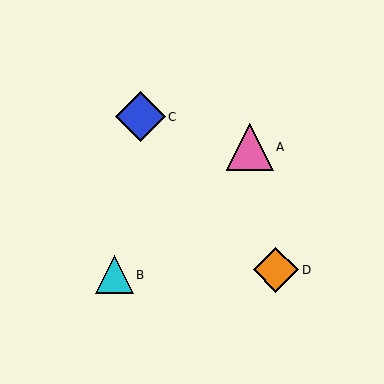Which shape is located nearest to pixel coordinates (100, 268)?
The cyan triangle (labeled B) at (114, 275) is nearest to that location.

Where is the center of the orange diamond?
The center of the orange diamond is at (276, 270).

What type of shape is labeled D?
Shape D is an orange diamond.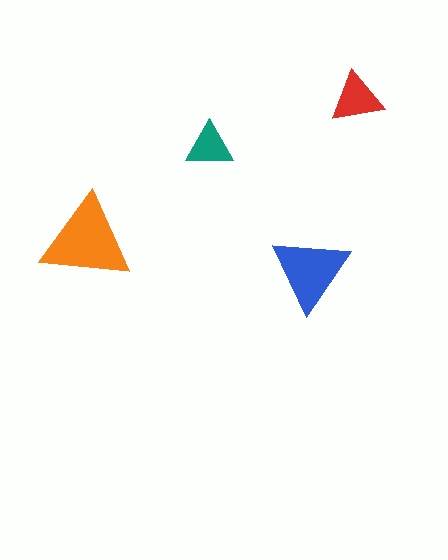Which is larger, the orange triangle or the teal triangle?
The orange one.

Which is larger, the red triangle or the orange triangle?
The orange one.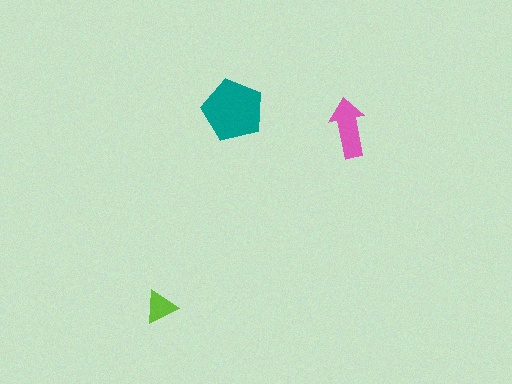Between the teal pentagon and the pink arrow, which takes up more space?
The teal pentagon.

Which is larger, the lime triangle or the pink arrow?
The pink arrow.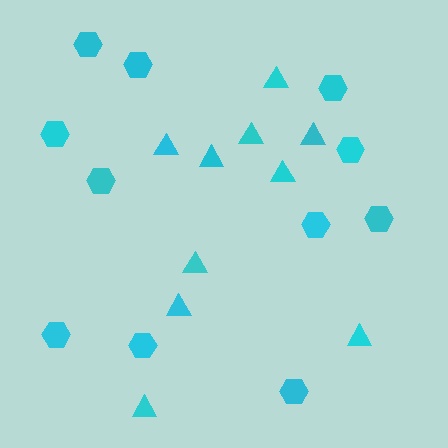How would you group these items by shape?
There are 2 groups: one group of triangles (10) and one group of hexagons (11).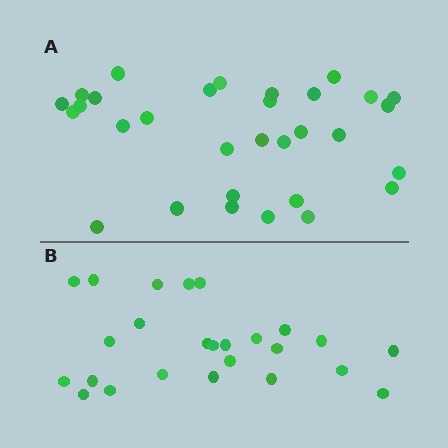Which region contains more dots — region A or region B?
Region A (the top region) has more dots.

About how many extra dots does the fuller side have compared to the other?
Region A has about 6 more dots than region B.